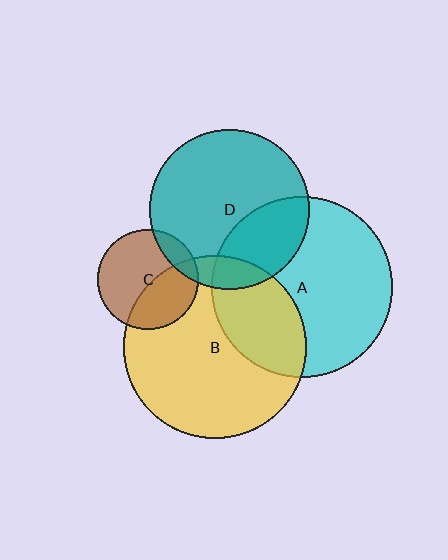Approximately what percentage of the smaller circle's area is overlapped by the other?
Approximately 40%.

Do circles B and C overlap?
Yes.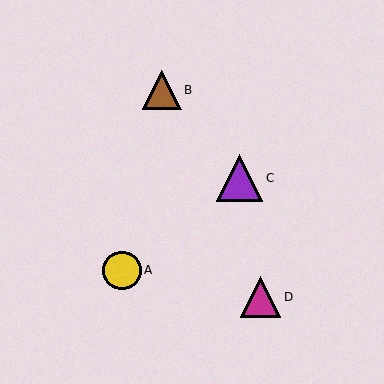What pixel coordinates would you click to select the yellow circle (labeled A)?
Click at (122, 270) to select the yellow circle A.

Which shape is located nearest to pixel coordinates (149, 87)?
The brown triangle (labeled B) at (162, 90) is nearest to that location.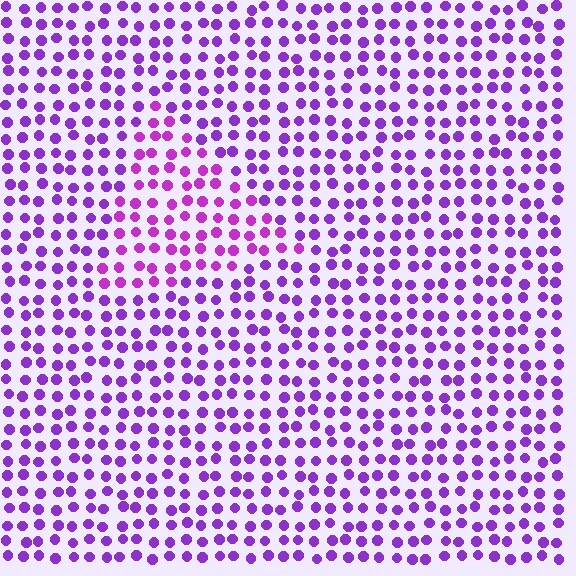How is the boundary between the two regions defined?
The boundary is defined purely by a slight shift in hue (about 22 degrees). Spacing, size, and orientation are identical on both sides.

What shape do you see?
I see a triangle.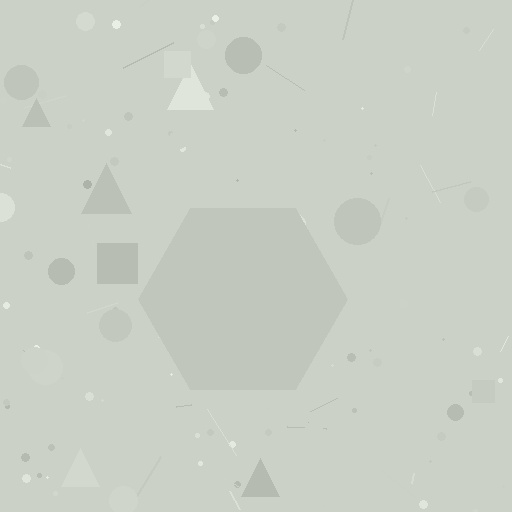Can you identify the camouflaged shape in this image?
The camouflaged shape is a hexagon.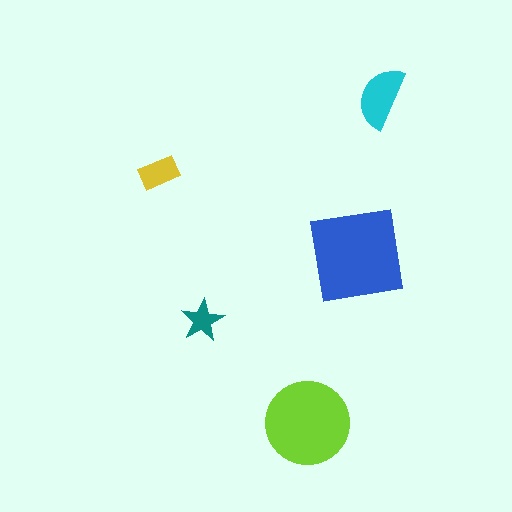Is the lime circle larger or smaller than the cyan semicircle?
Larger.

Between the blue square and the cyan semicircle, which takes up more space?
The blue square.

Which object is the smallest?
The teal star.